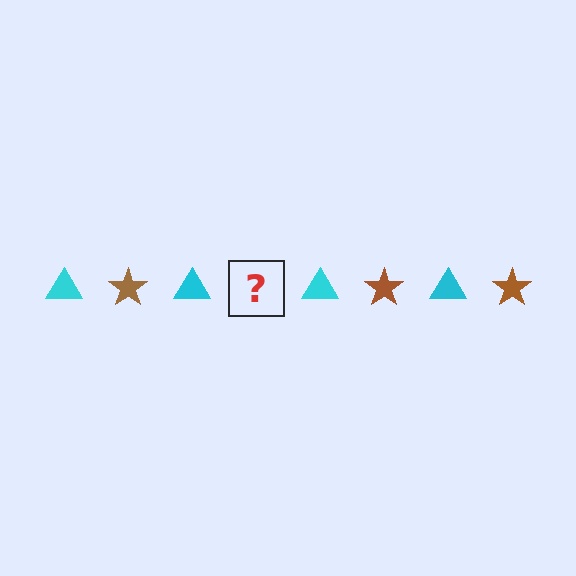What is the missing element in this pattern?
The missing element is a brown star.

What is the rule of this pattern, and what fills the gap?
The rule is that the pattern alternates between cyan triangle and brown star. The gap should be filled with a brown star.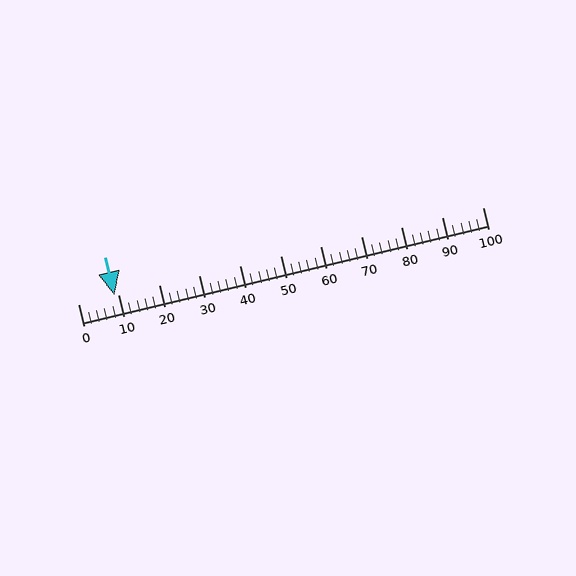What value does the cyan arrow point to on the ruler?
The cyan arrow points to approximately 9.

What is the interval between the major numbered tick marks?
The major tick marks are spaced 10 units apart.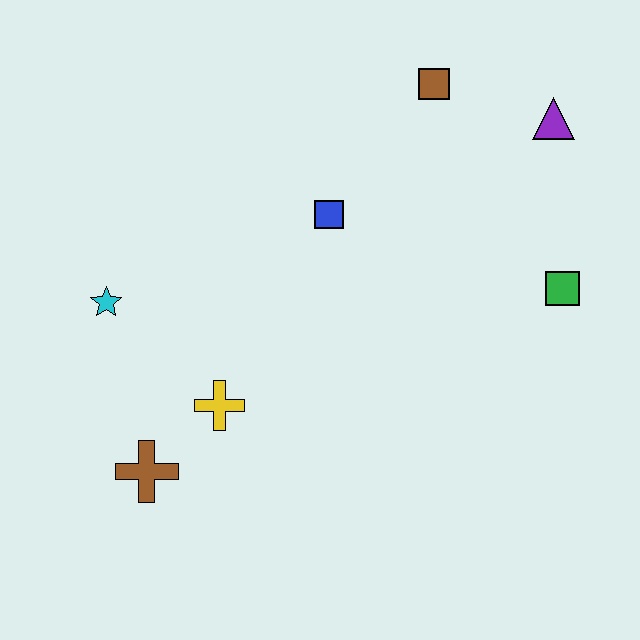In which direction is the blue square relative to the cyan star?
The blue square is to the right of the cyan star.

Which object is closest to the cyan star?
The yellow cross is closest to the cyan star.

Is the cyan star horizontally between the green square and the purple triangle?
No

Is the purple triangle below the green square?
No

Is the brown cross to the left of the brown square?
Yes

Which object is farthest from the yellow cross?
The purple triangle is farthest from the yellow cross.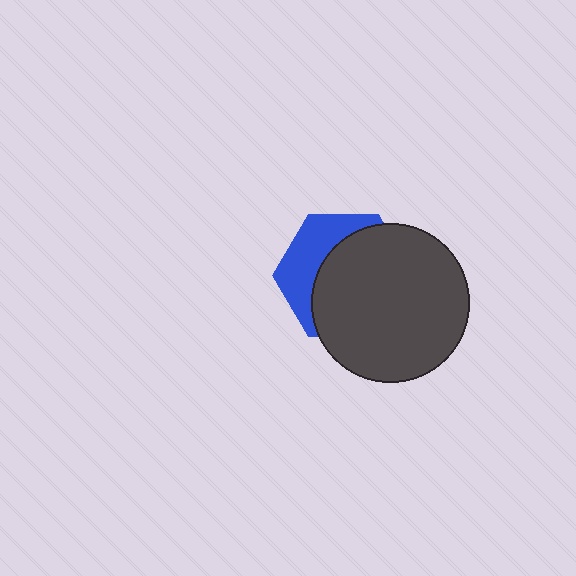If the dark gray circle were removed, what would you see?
You would see the complete blue hexagon.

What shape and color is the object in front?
The object in front is a dark gray circle.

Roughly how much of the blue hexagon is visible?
A small part of it is visible (roughly 36%).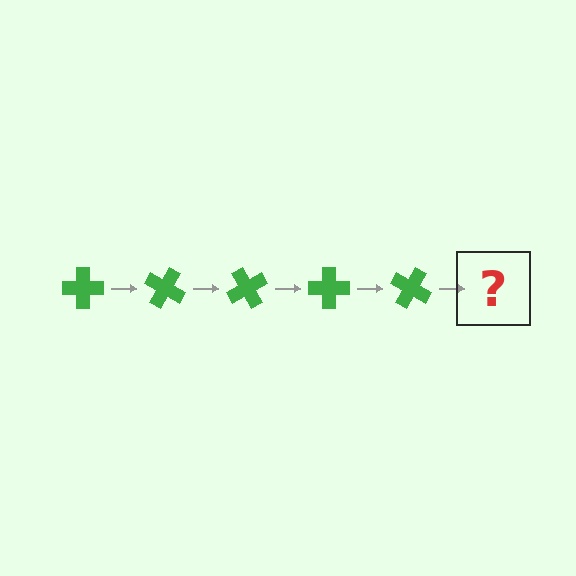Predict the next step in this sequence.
The next step is a green cross rotated 150 degrees.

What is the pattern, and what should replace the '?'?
The pattern is that the cross rotates 30 degrees each step. The '?' should be a green cross rotated 150 degrees.